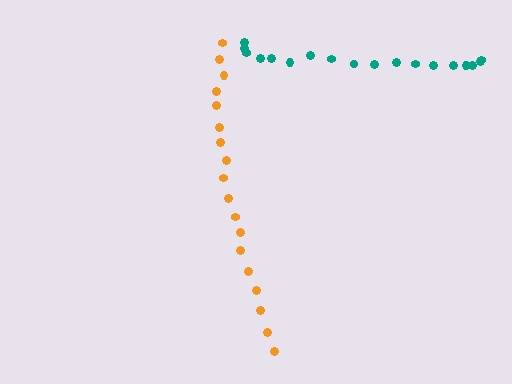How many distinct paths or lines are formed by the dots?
There are 2 distinct paths.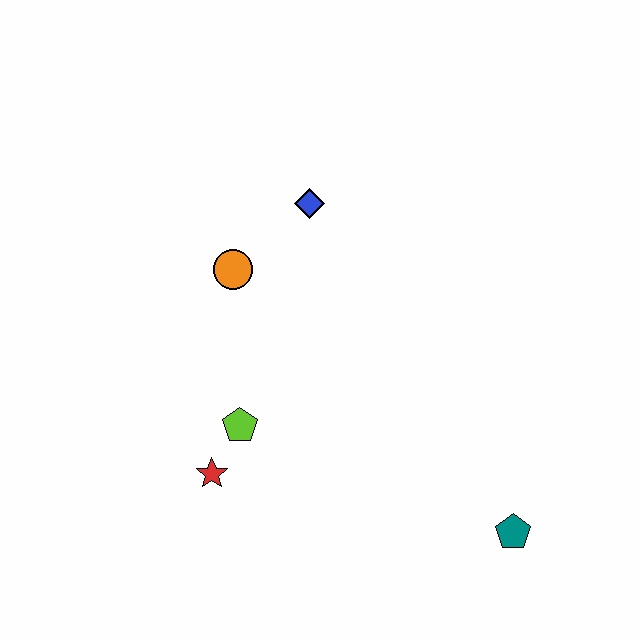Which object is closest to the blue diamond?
The orange circle is closest to the blue diamond.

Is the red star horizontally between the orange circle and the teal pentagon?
No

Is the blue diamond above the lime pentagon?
Yes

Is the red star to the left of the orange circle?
Yes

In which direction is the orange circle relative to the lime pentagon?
The orange circle is above the lime pentagon.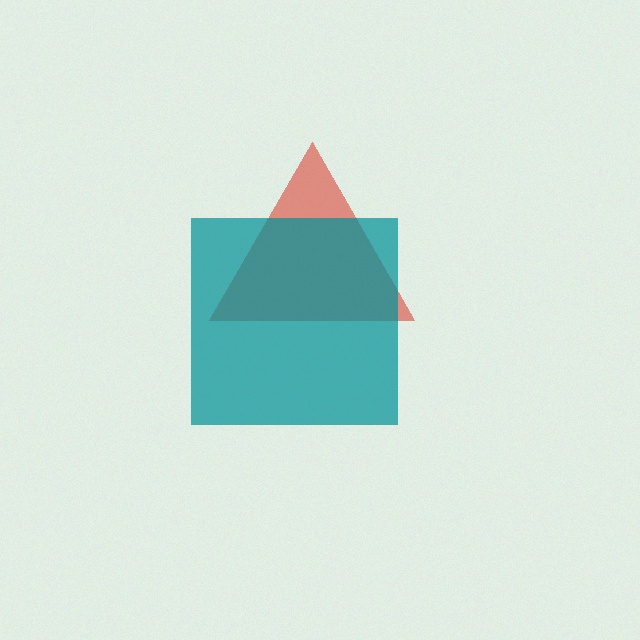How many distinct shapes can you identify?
There are 2 distinct shapes: a red triangle, a teal square.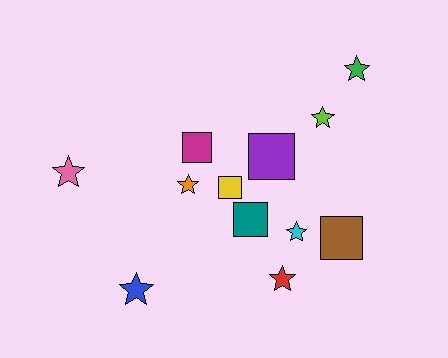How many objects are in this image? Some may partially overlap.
There are 12 objects.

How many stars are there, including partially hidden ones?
There are 7 stars.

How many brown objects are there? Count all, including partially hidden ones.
There is 1 brown object.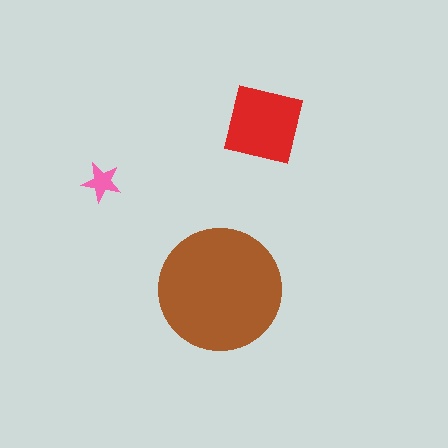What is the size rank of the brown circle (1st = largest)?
1st.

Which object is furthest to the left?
The pink star is leftmost.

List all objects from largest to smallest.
The brown circle, the red square, the pink star.